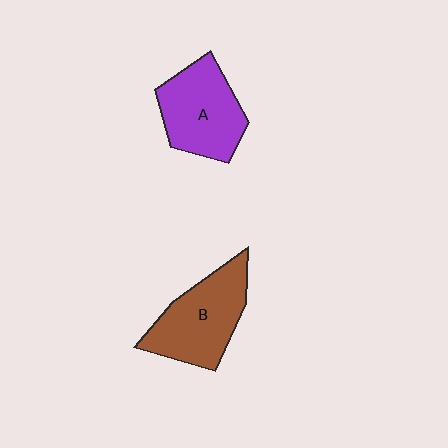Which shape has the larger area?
Shape B (brown).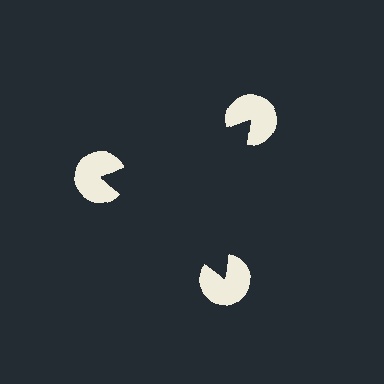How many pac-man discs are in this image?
There are 3 — one at each vertex of the illusory triangle.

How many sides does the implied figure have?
3 sides.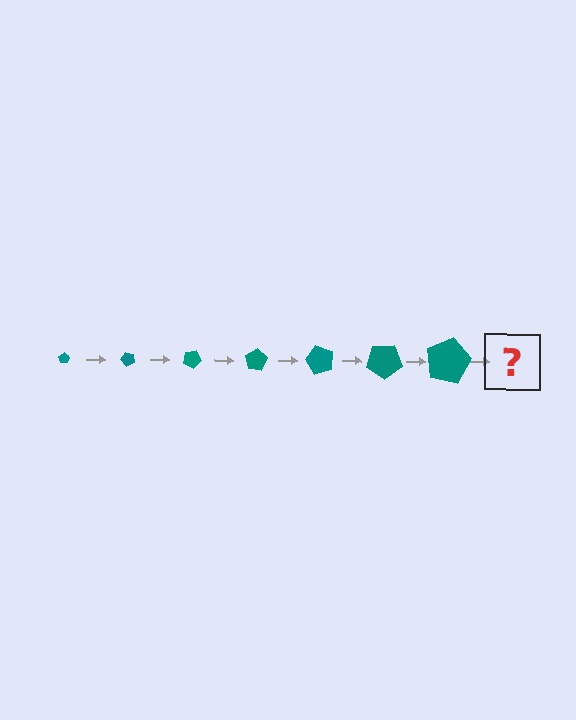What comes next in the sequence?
The next element should be a pentagon, larger than the previous one and rotated 350 degrees from the start.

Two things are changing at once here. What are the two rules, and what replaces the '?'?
The two rules are that the pentagon grows larger each step and it rotates 50 degrees each step. The '?' should be a pentagon, larger than the previous one and rotated 350 degrees from the start.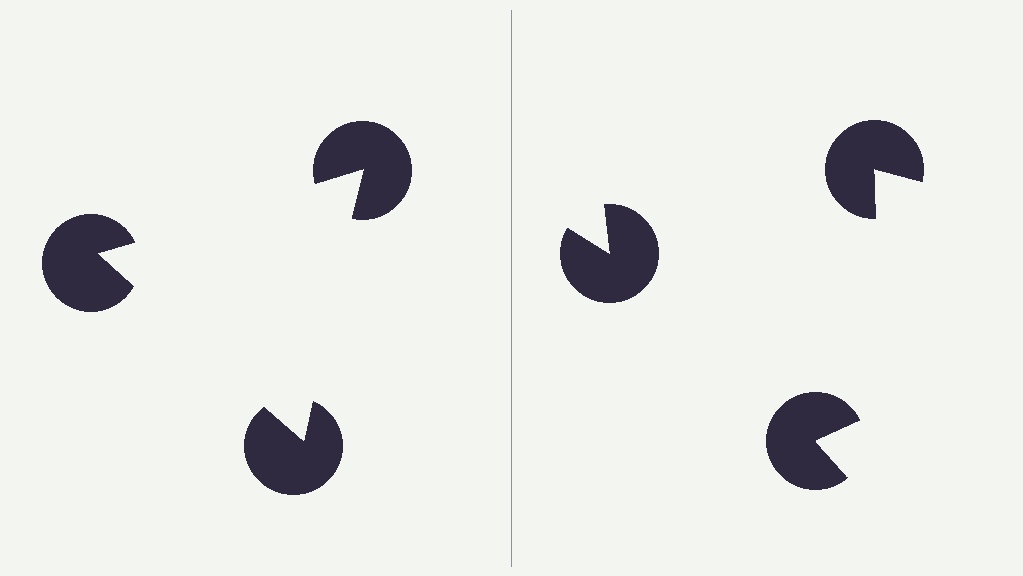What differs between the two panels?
The pac-man discs are positioned identically on both sides; only the wedge orientations differ. On the left they align to a triangle; on the right they are misaligned.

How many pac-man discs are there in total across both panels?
6 — 3 on each side.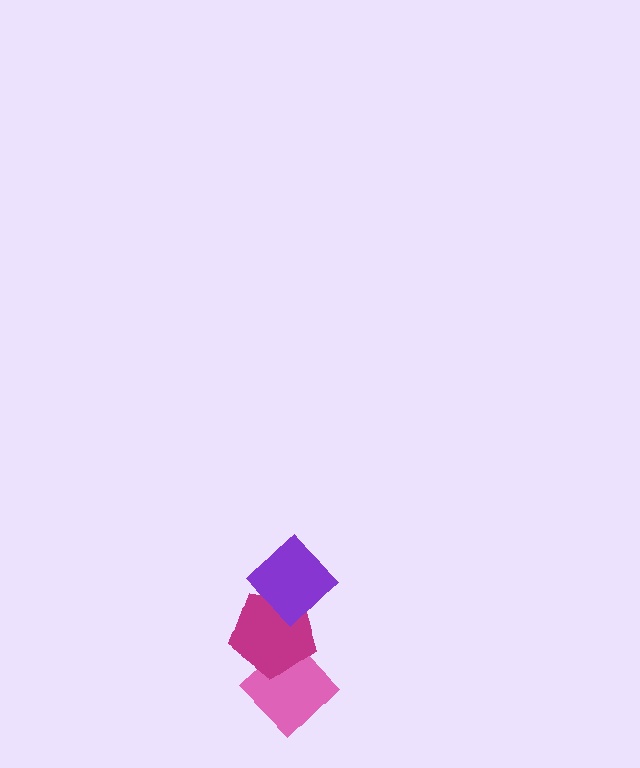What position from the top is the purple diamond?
The purple diamond is 1st from the top.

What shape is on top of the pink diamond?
The magenta pentagon is on top of the pink diamond.